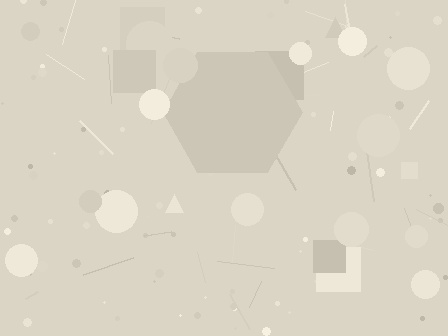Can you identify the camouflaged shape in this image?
The camouflaged shape is a hexagon.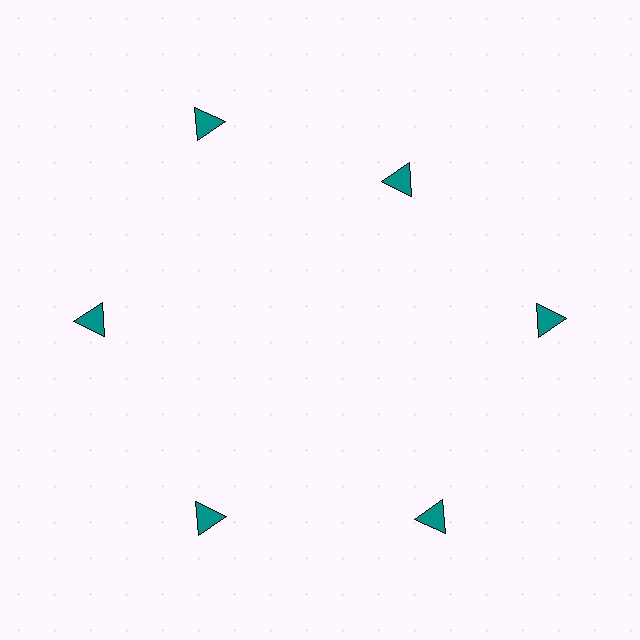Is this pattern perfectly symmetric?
No. The 6 teal triangles are arranged in a ring, but one element near the 1 o'clock position is pulled inward toward the center, breaking the 6-fold rotational symmetry.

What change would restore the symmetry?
The symmetry would be restored by moving it outward, back onto the ring so that all 6 triangles sit at equal angles and equal distance from the center.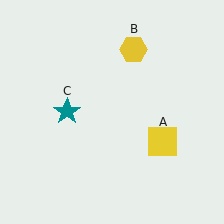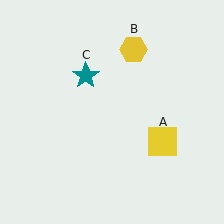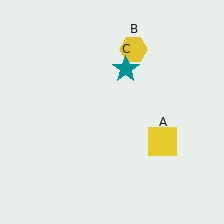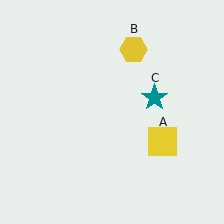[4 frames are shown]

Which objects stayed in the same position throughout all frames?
Yellow square (object A) and yellow hexagon (object B) remained stationary.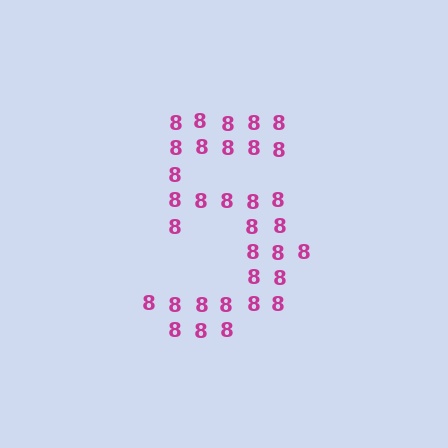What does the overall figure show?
The overall figure shows the digit 5.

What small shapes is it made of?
It is made of small digit 8's.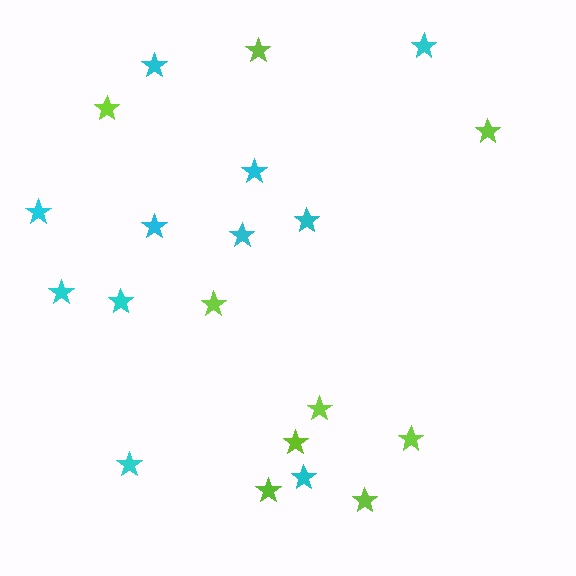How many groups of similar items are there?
There are 2 groups: one group of cyan stars (11) and one group of lime stars (9).